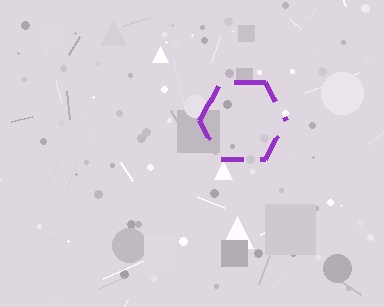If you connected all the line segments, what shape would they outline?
They would outline a hexagon.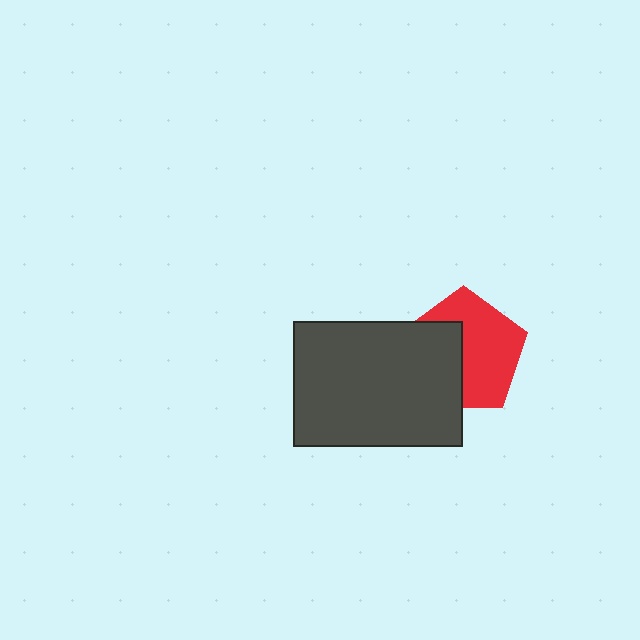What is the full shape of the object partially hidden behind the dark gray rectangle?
The partially hidden object is a red pentagon.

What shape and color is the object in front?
The object in front is a dark gray rectangle.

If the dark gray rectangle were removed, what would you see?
You would see the complete red pentagon.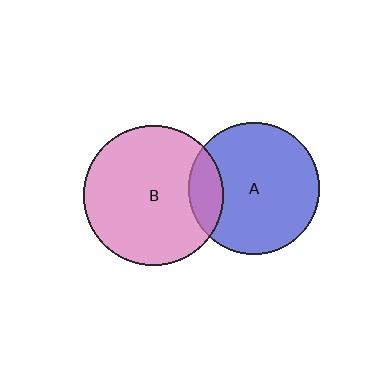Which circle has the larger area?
Circle B (pink).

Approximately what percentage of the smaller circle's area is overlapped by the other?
Approximately 15%.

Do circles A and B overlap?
Yes.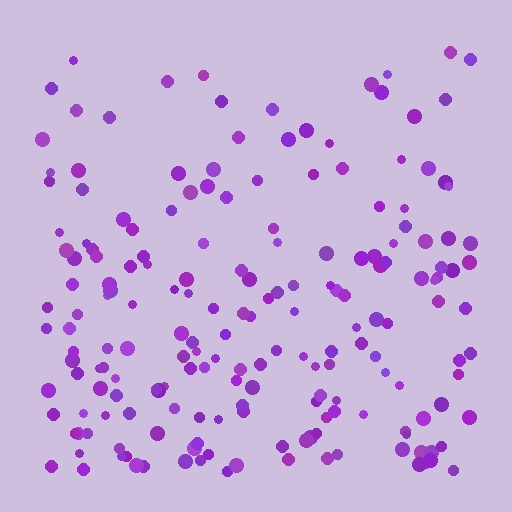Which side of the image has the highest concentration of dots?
The bottom.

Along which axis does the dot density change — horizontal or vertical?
Vertical.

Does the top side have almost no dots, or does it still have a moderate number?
Still a moderate number, just noticeably fewer than the bottom.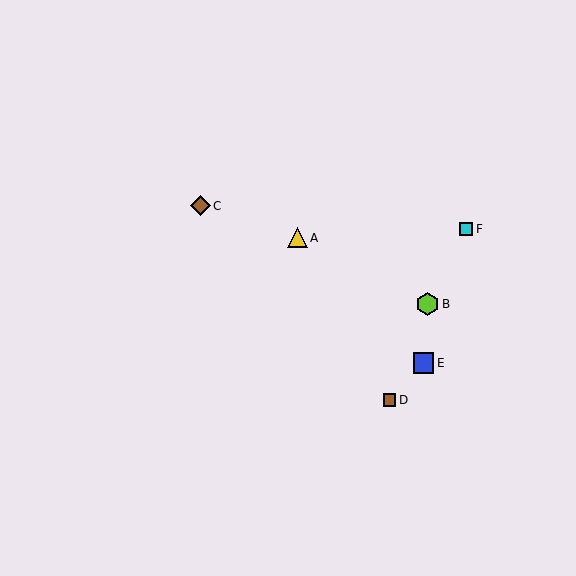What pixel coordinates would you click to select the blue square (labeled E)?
Click at (423, 363) to select the blue square E.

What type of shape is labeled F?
Shape F is a cyan square.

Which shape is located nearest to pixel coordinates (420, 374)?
The blue square (labeled E) at (423, 363) is nearest to that location.